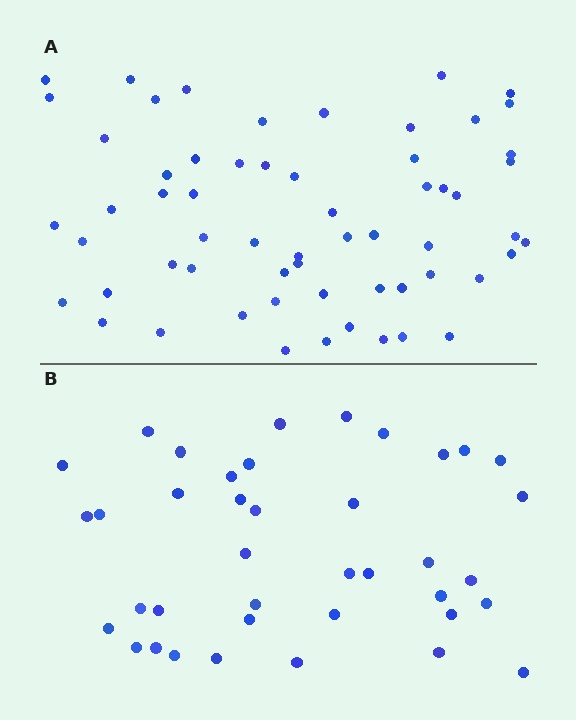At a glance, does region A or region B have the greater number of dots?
Region A (the top region) has more dots.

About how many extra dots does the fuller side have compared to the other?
Region A has approximately 20 more dots than region B.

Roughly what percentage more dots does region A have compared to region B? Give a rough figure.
About 55% more.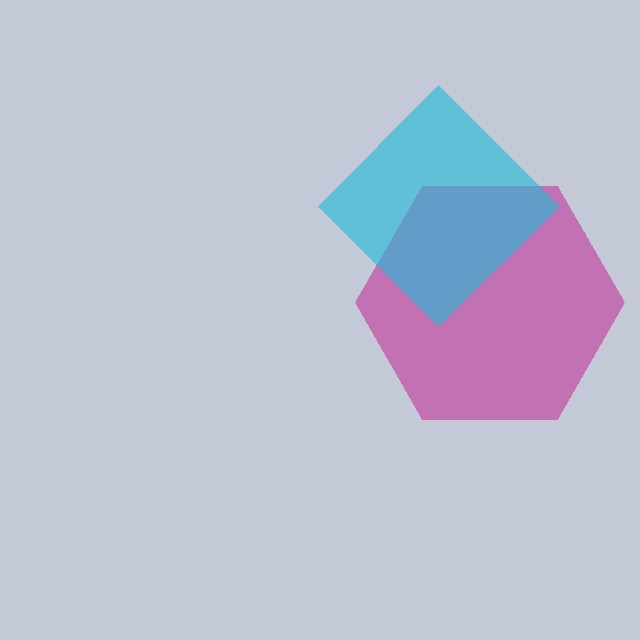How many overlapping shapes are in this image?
There are 2 overlapping shapes in the image.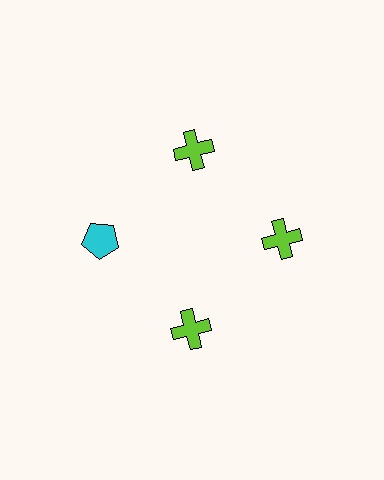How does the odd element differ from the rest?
It differs in both color (cyan instead of lime) and shape (pentagon instead of cross).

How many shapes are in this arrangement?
There are 4 shapes arranged in a ring pattern.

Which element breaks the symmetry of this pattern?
The cyan pentagon at roughly the 9 o'clock position breaks the symmetry. All other shapes are lime crosses.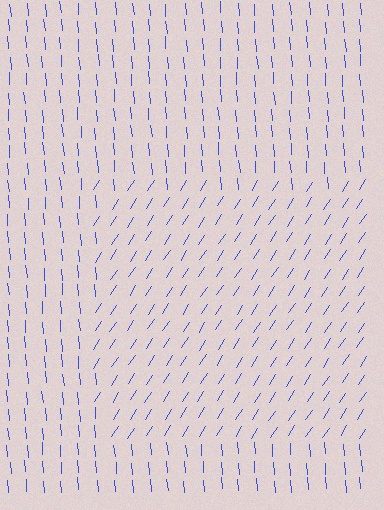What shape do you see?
I see a rectangle.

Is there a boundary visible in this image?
Yes, there is a texture boundary formed by a change in line orientation.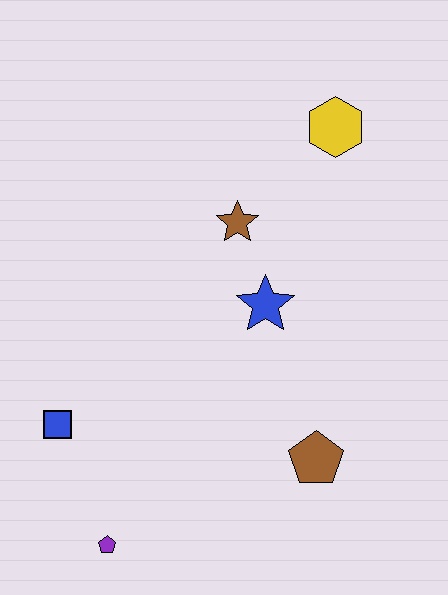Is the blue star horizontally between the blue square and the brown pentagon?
Yes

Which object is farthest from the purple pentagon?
The yellow hexagon is farthest from the purple pentagon.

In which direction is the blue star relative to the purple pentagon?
The blue star is above the purple pentagon.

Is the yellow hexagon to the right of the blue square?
Yes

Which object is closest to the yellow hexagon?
The brown star is closest to the yellow hexagon.